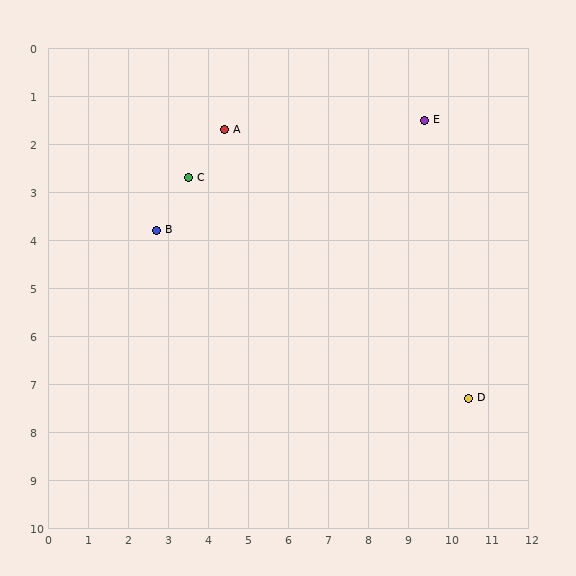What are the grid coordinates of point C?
Point C is at approximately (3.5, 2.7).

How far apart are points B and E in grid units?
Points B and E are about 7.1 grid units apart.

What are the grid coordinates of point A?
Point A is at approximately (4.4, 1.7).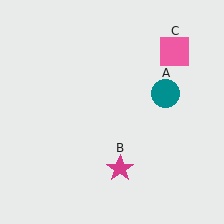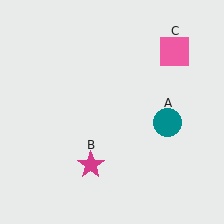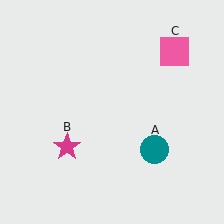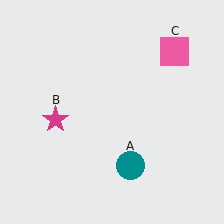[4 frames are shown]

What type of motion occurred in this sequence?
The teal circle (object A), magenta star (object B) rotated clockwise around the center of the scene.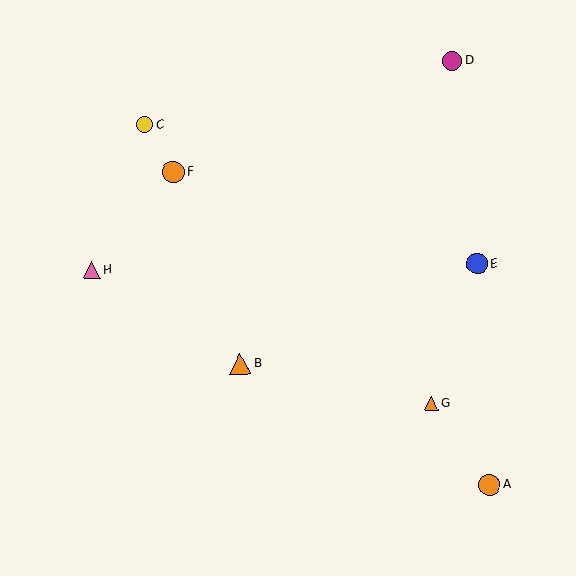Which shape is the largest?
The orange circle (labeled F) is the largest.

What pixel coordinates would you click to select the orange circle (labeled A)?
Click at (489, 485) to select the orange circle A.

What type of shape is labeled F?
Shape F is an orange circle.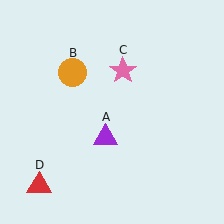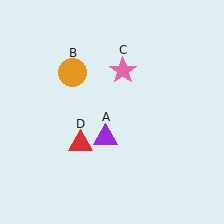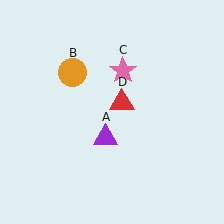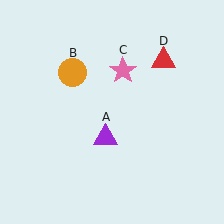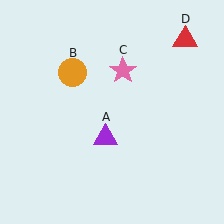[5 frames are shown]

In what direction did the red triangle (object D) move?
The red triangle (object D) moved up and to the right.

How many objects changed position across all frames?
1 object changed position: red triangle (object D).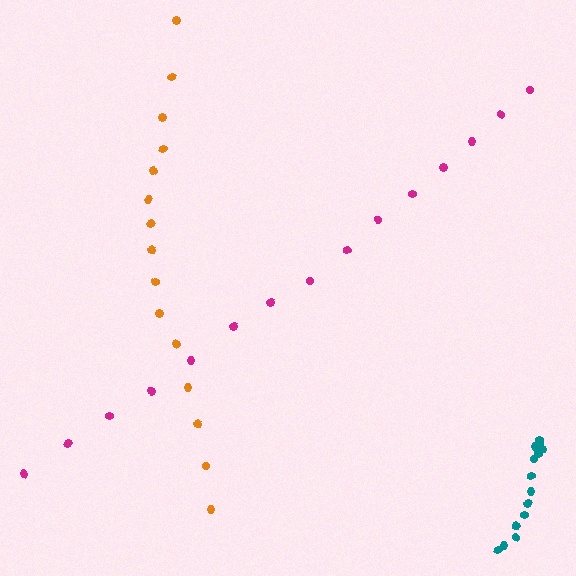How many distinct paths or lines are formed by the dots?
There are 3 distinct paths.